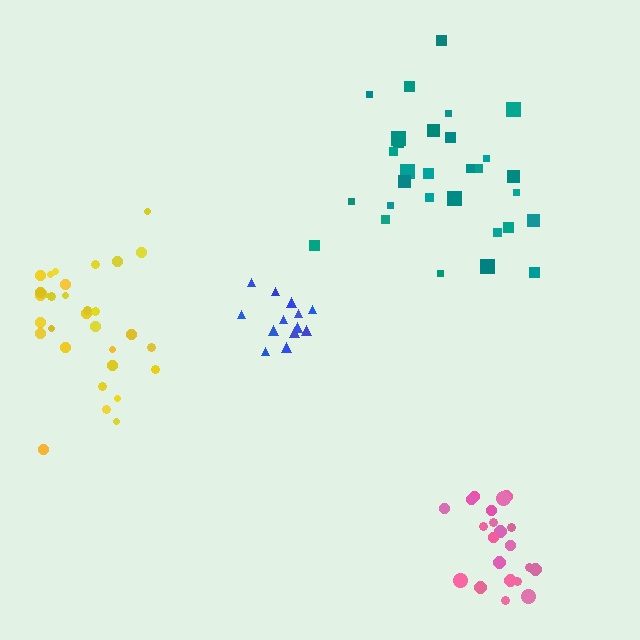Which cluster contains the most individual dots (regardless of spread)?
Yellow (32).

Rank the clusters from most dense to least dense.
pink, blue, teal, yellow.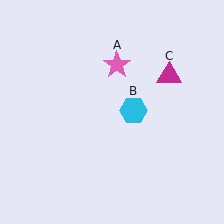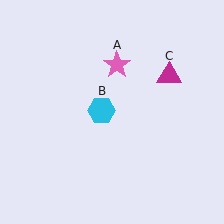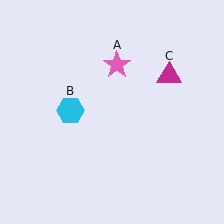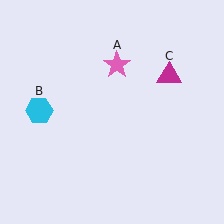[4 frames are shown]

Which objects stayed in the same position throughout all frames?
Pink star (object A) and magenta triangle (object C) remained stationary.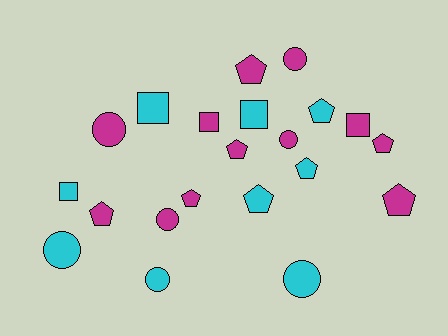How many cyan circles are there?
There are 3 cyan circles.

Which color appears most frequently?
Magenta, with 12 objects.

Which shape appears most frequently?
Pentagon, with 9 objects.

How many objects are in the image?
There are 21 objects.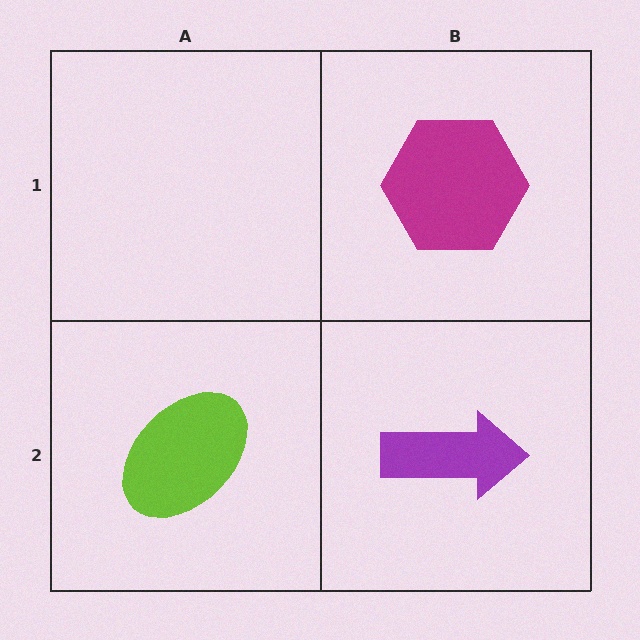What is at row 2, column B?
A purple arrow.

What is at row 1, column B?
A magenta hexagon.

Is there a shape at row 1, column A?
No, that cell is empty.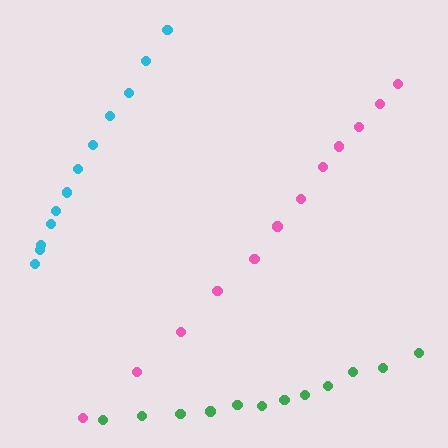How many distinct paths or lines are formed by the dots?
There are 3 distinct paths.